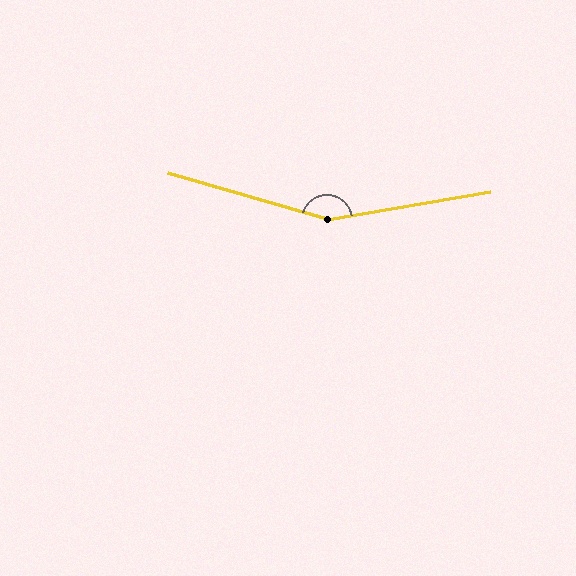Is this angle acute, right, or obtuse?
It is obtuse.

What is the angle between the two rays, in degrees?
Approximately 154 degrees.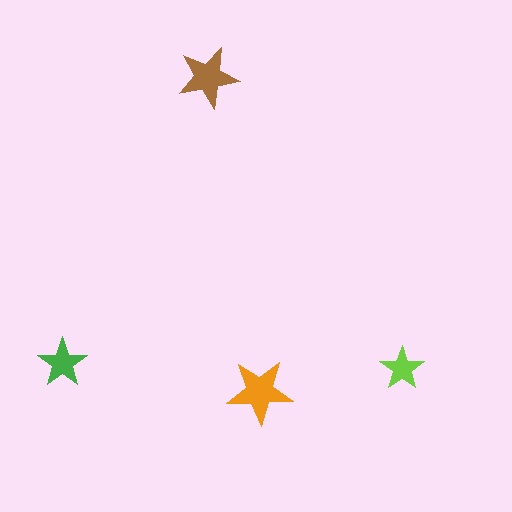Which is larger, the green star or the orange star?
The orange one.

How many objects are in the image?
There are 4 objects in the image.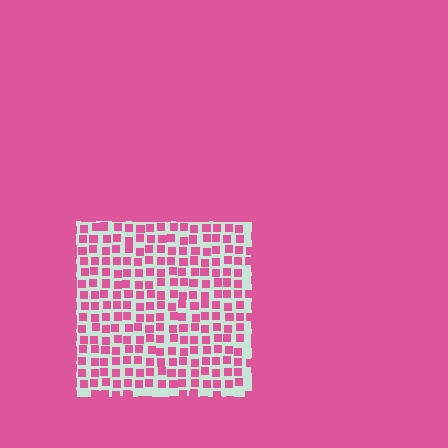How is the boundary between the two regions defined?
The boundary is defined by a change in element density (approximately 3.1x ratio). All elements are the same color, size, and shape.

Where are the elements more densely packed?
The elements are more densely packed outside the rectangle boundary.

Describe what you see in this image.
The image contains small pink elements arranged at two different densities. A rectangle-shaped region is visible where the elements are less densely packed than the surrounding area.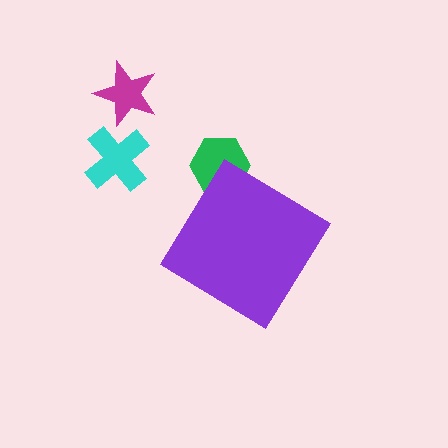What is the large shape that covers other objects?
A purple diamond.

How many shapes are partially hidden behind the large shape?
1 shape is partially hidden.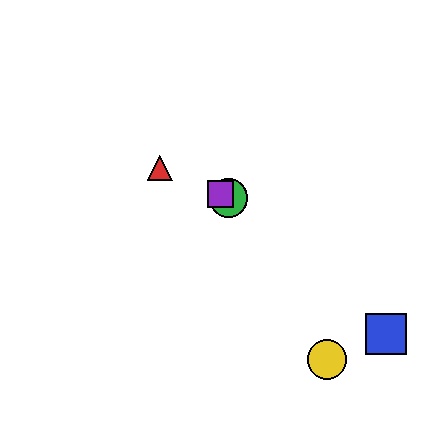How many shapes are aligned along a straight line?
3 shapes (the red triangle, the green circle, the purple square) are aligned along a straight line.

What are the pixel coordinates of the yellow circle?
The yellow circle is at (327, 359).